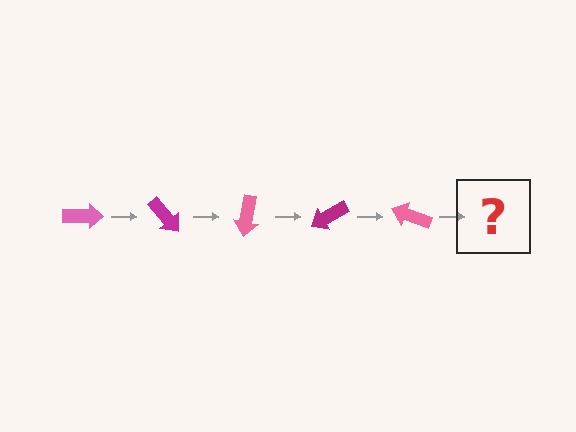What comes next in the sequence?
The next element should be a magenta arrow, rotated 250 degrees from the start.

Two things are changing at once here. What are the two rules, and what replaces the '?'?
The two rules are that it rotates 50 degrees each step and the color cycles through pink and magenta. The '?' should be a magenta arrow, rotated 250 degrees from the start.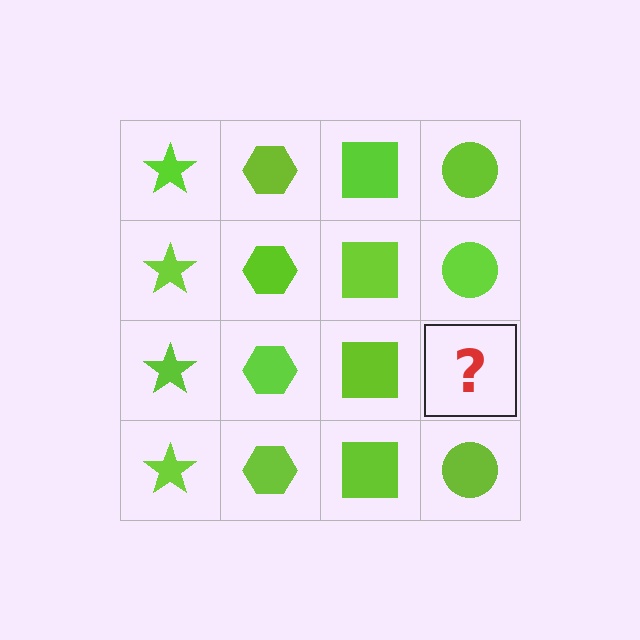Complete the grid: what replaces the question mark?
The question mark should be replaced with a lime circle.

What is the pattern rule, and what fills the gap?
The rule is that each column has a consistent shape. The gap should be filled with a lime circle.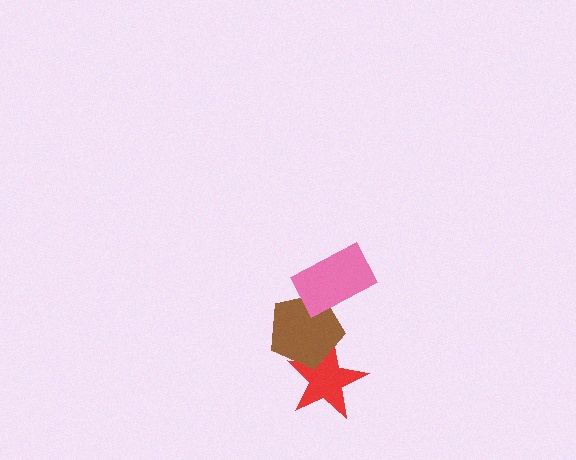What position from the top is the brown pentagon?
The brown pentagon is 2nd from the top.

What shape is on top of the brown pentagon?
The pink rectangle is on top of the brown pentagon.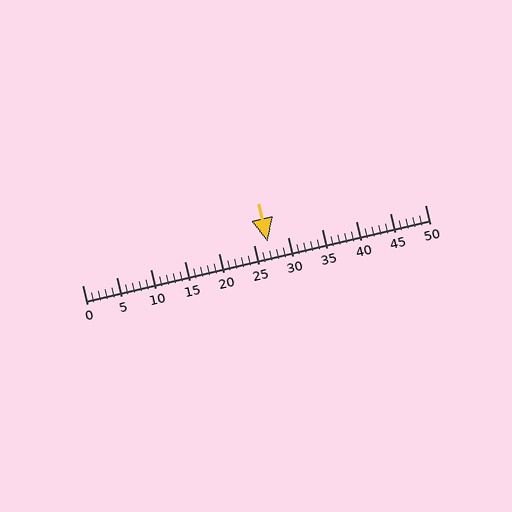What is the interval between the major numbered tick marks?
The major tick marks are spaced 5 units apart.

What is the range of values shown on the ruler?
The ruler shows values from 0 to 50.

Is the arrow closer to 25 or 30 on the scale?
The arrow is closer to 25.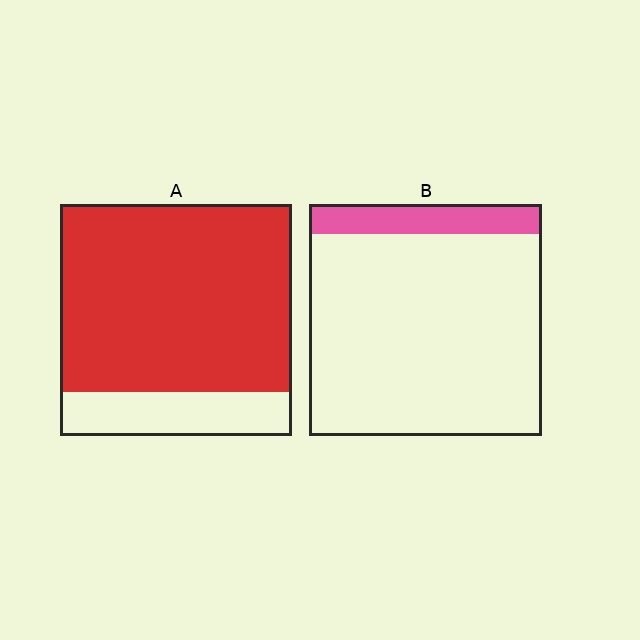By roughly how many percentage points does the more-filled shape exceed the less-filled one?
By roughly 70 percentage points (A over B).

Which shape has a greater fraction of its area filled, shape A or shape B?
Shape A.